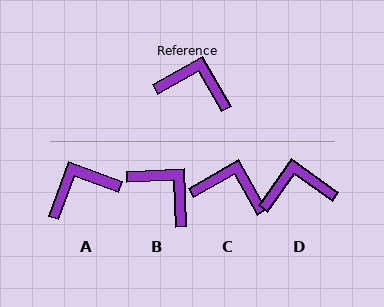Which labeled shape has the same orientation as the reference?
C.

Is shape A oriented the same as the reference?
No, it is off by about 40 degrees.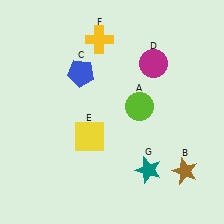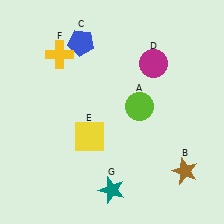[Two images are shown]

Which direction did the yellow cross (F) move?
The yellow cross (F) moved left.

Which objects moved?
The objects that moved are: the blue pentagon (C), the yellow cross (F), the teal star (G).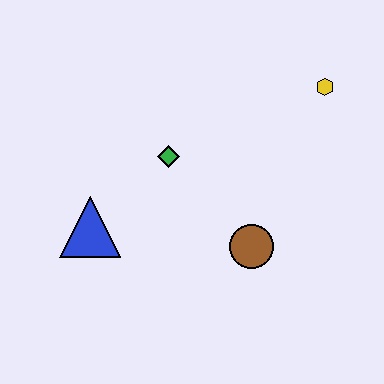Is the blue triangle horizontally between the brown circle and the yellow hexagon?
No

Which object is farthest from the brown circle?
The yellow hexagon is farthest from the brown circle.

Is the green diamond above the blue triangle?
Yes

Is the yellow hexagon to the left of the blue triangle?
No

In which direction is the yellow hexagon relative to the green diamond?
The yellow hexagon is to the right of the green diamond.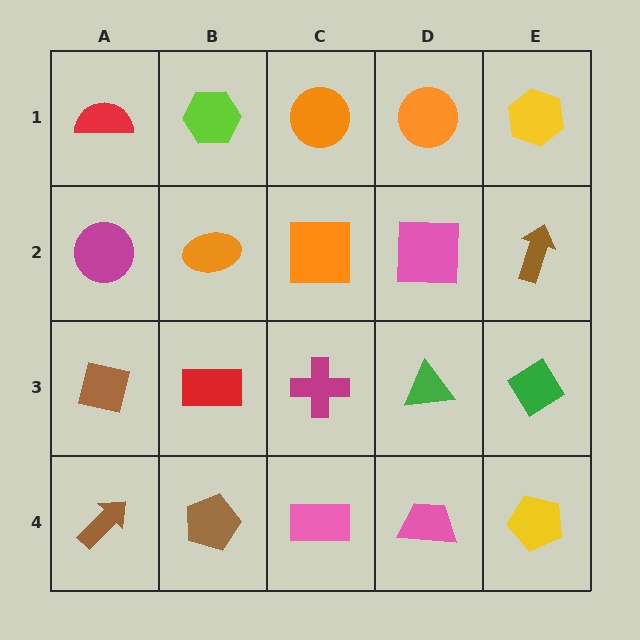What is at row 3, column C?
A magenta cross.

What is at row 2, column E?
A brown arrow.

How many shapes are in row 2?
5 shapes.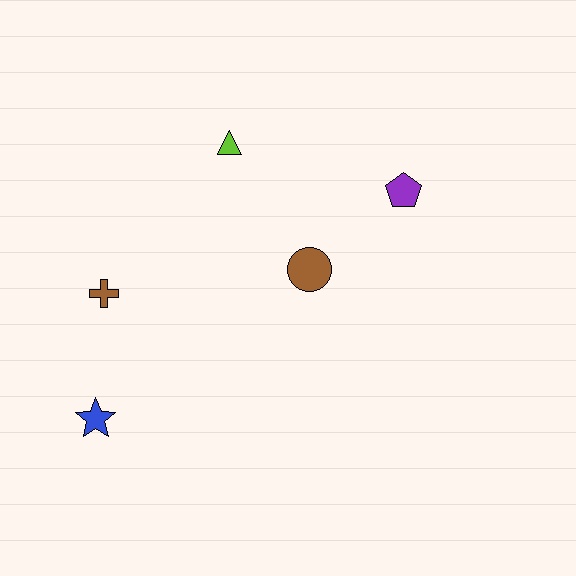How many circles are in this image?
There is 1 circle.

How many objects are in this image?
There are 5 objects.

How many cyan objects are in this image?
There are no cyan objects.